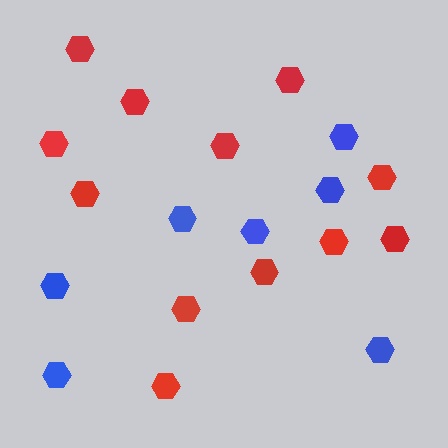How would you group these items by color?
There are 2 groups: one group of blue hexagons (7) and one group of red hexagons (12).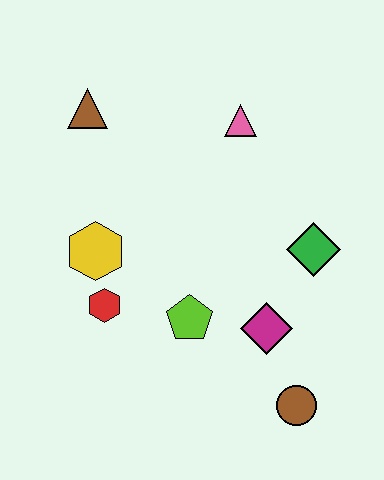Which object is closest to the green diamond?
The magenta diamond is closest to the green diamond.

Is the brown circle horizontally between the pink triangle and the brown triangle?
No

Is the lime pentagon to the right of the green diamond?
No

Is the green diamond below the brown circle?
No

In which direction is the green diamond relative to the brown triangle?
The green diamond is to the right of the brown triangle.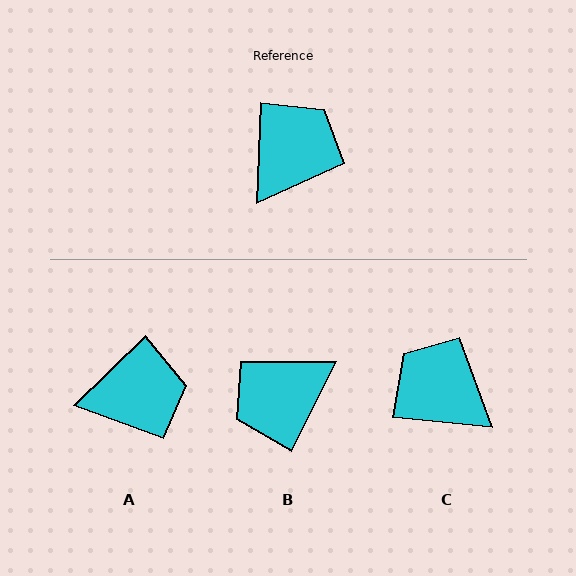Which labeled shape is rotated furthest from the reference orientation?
B, about 156 degrees away.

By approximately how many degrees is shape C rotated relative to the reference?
Approximately 86 degrees counter-clockwise.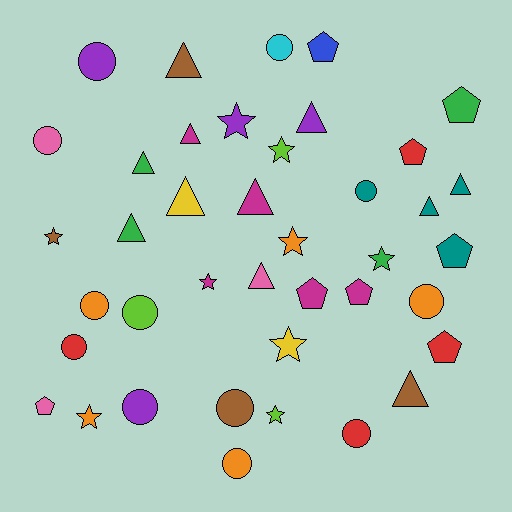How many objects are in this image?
There are 40 objects.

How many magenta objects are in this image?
There are 5 magenta objects.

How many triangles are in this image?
There are 11 triangles.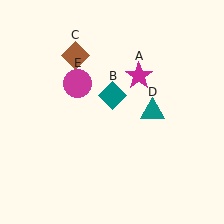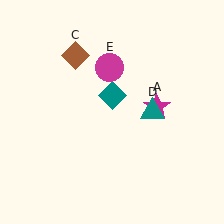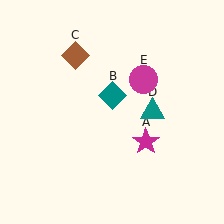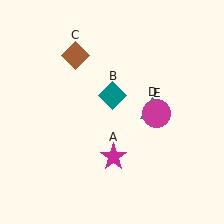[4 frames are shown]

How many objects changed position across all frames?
2 objects changed position: magenta star (object A), magenta circle (object E).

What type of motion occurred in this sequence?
The magenta star (object A), magenta circle (object E) rotated clockwise around the center of the scene.